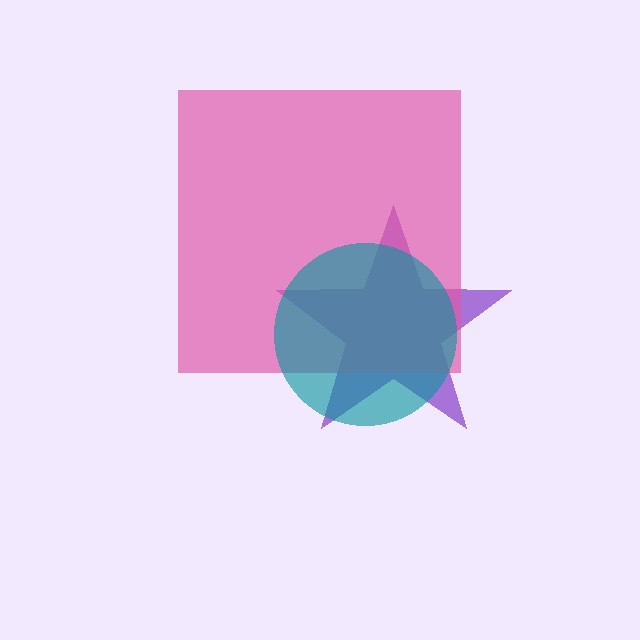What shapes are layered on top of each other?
The layered shapes are: a purple star, a pink square, a teal circle.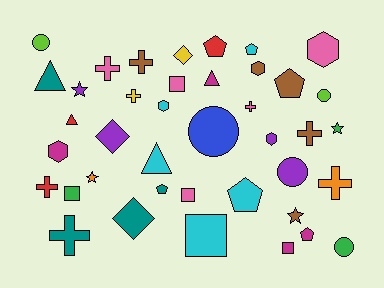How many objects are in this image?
There are 40 objects.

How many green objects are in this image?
There are 3 green objects.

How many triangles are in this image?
There are 4 triangles.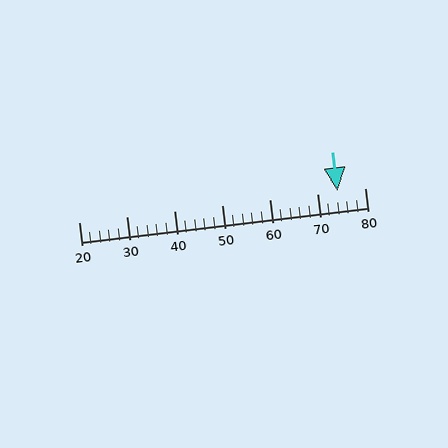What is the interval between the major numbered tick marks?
The major tick marks are spaced 10 units apart.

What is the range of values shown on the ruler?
The ruler shows values from 20 to 80.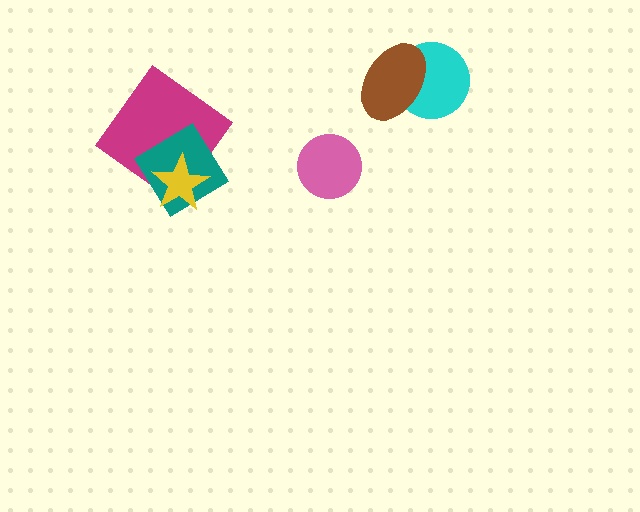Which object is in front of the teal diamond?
The yellow star is in front of the teal diamond.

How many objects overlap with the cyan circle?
1 object overlaps with the cyan circle.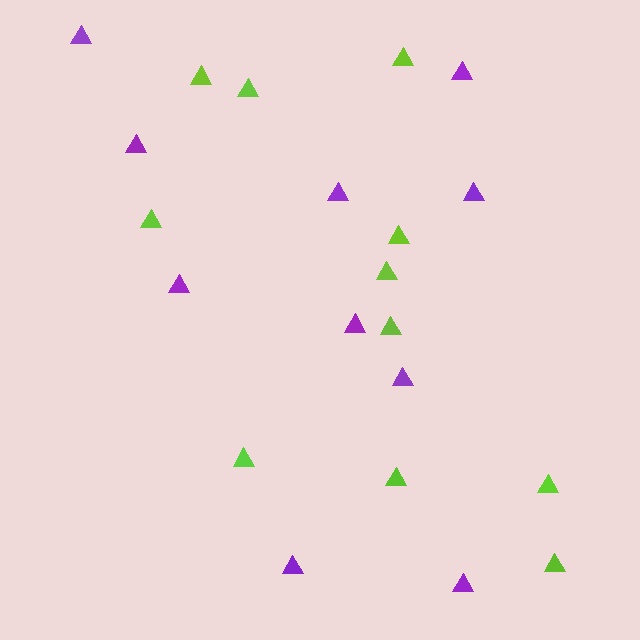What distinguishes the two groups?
There are 2 groups: one group of lime triangles (11) and one group of purple triangles (10).